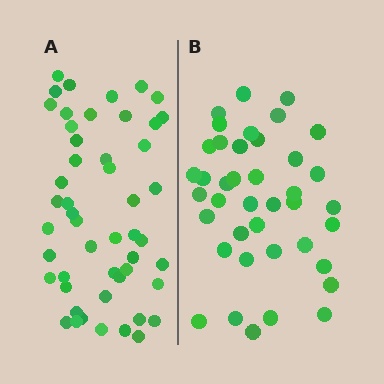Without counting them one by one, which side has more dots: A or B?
Region A (the left region) has more dots.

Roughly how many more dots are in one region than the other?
Region A has roughly 10 or so more dots than region B.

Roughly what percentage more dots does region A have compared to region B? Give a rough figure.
About 25% more.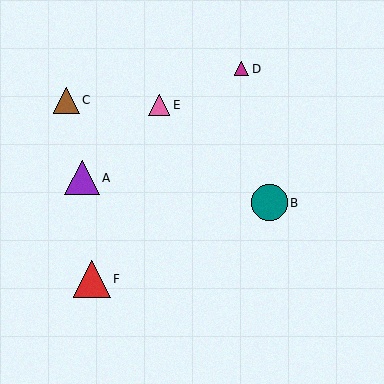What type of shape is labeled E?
Shape E is a pink triangle.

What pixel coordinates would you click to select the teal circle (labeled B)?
Click at (269, 203) to select the teal circle B.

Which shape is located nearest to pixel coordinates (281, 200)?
The teal circle (labeled B) at (269, 203) is nearest to that location.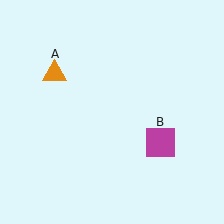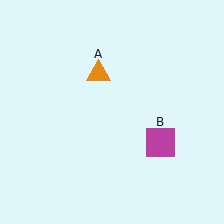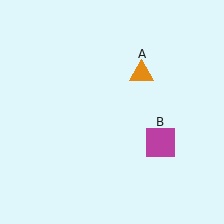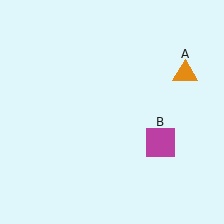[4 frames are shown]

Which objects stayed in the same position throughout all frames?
Magenta square (object B) remained stationary.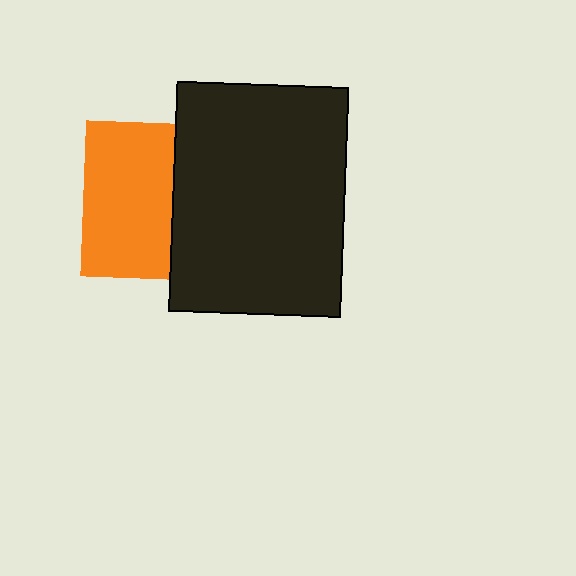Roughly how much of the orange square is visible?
About half of it is visible (roughly 57%).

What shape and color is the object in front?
The object in front is a black rectangle.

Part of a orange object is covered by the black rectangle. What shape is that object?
It is a square.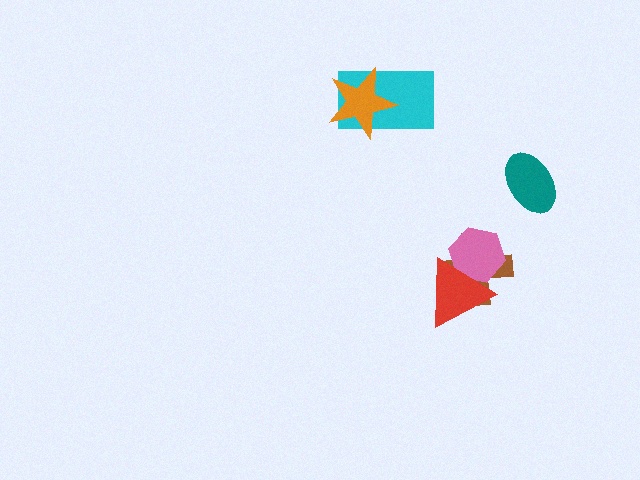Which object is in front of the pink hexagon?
The red triangle is in front of the pink hexagon.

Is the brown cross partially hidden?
Yes, it is partially covered by another shape.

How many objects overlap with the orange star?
1 object overlaps with the orange star.